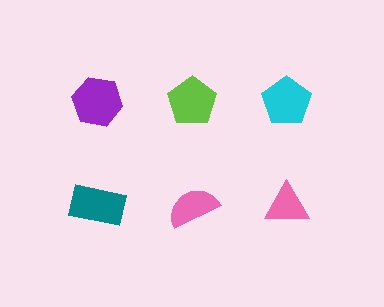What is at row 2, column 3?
A pink triangle.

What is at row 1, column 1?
A purple hexagon.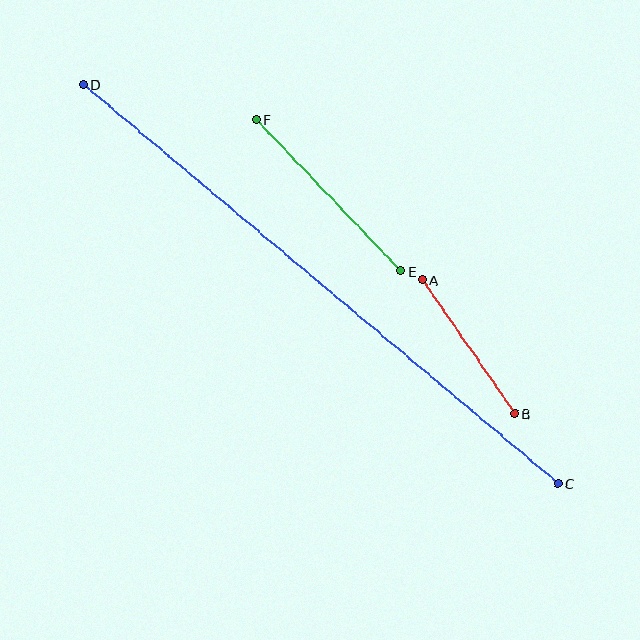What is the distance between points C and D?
The distance is approximately 620 pixels.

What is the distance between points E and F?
The distance is approximately 209 pixels.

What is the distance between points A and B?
The distance is approximately 162 pixels.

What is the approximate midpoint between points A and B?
The midpoint is at approximately (468, 347) pixels.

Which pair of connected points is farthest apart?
Points C and D are farthest apart.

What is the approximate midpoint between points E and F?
The midpoint is at approximately (329, 195) pixels.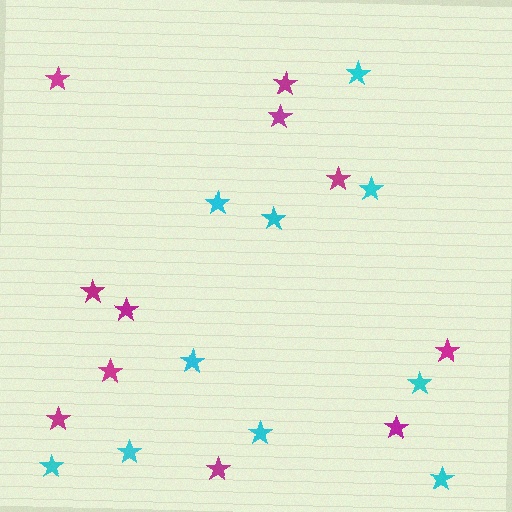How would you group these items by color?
There are 2 groups: one group of magenta stars (11) and one group of cyan stars (10).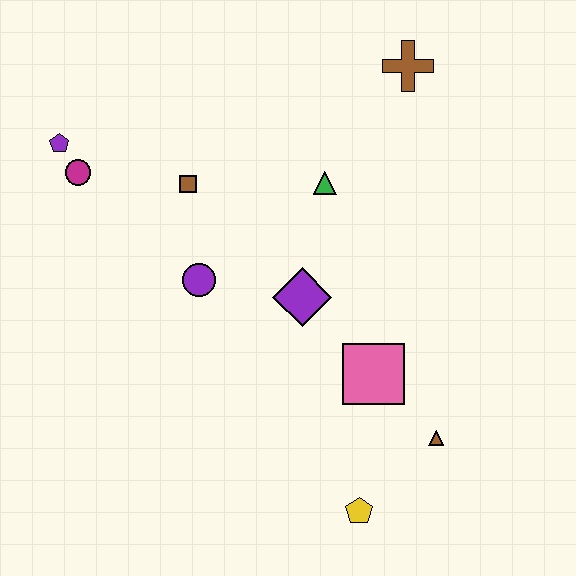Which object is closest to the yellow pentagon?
The brown triangle is closest to the yellow pentagon.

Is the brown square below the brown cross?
Yes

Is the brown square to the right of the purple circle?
No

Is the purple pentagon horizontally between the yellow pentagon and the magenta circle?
No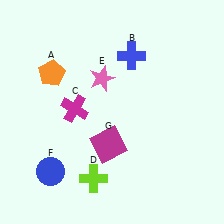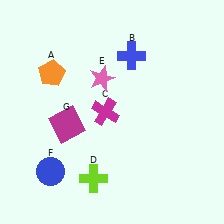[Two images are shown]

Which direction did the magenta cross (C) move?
The magenta cross (C) moved right.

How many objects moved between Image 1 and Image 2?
2 objects moved between the two images.